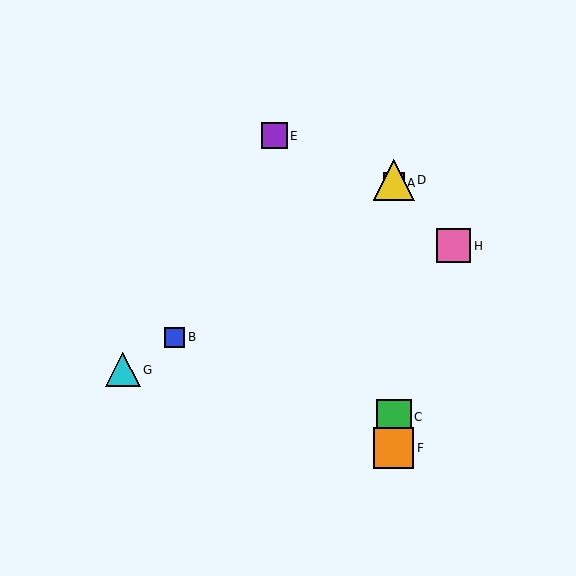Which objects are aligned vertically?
Objects A, C, D, F are aligned vertically.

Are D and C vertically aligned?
Yes, both are at x≈394.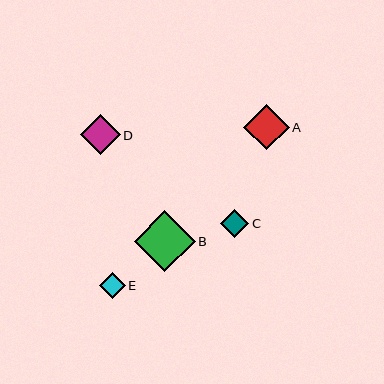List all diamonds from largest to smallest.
From largest to smallest: B, A, D, C, E.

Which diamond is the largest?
Diamond B is the largest with a size of approximately 61 pixels.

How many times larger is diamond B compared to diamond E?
Diamond B is approximately 2.3 times the size of diamond E.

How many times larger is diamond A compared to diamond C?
Diamond A is approximately 1.6 times the size of diamond C.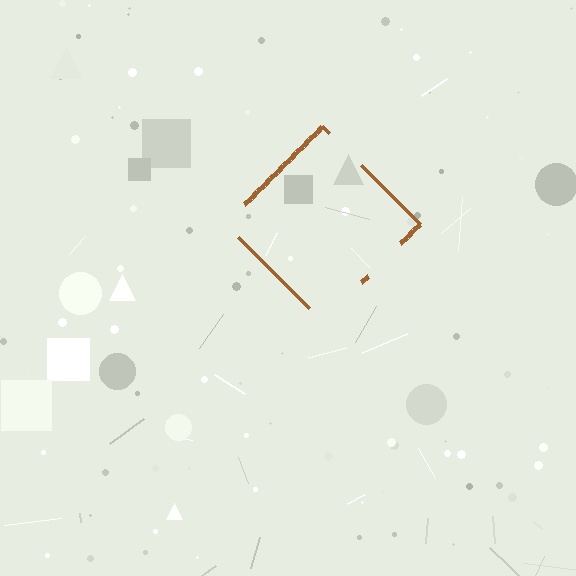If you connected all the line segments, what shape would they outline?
They would outline a diamond.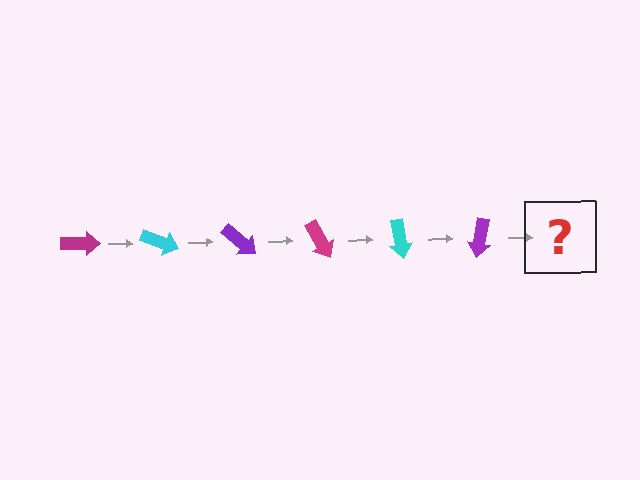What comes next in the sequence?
The next element should be a magenta arrow, rotated 120 degrees from the start.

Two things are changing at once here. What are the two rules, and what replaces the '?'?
The two rules are that it rotates 20 degrees each step and the color cycles through magenta, cyan, and purple. The '?' should be a magenta arrow, rotated 120 degrees from the start.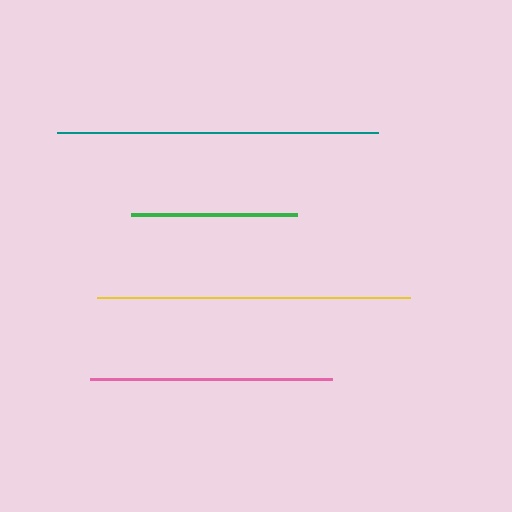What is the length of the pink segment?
The pink segment is approximately 243 pixels long.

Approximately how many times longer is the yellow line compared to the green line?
The yellow line is approximately 1.9 times the length of the green line.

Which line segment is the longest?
The teal line is the longest at approximately 322 pixels.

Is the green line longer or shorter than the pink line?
The pink line is longer than the green line.